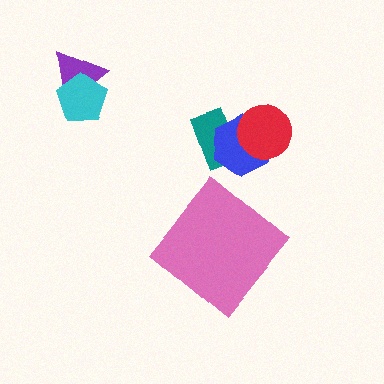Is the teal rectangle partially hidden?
Yes, it is partially covered by another shape.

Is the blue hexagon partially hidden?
Yes, it is partially covered by another shape.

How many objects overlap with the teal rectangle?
1 object overlaps with the teal rectangle.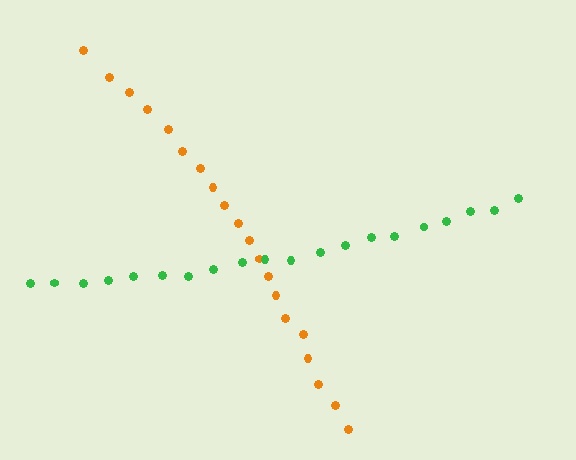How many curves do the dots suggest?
There are 2 distinct paths.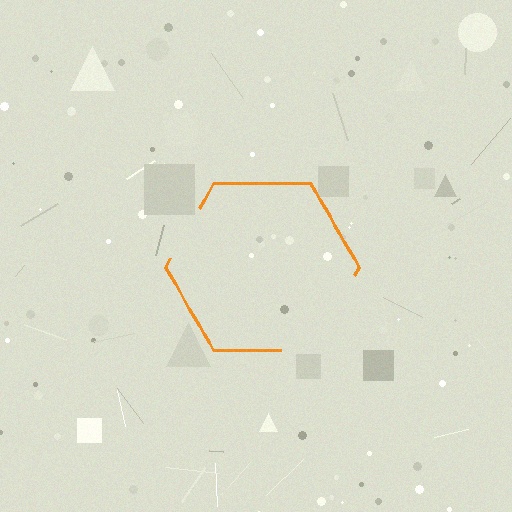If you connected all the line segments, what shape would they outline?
They would outline a hexagon.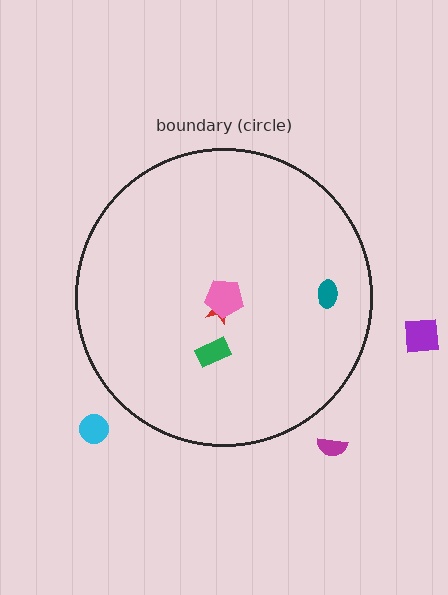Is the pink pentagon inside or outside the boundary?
Inside.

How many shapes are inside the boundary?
4 inside, 3 outside.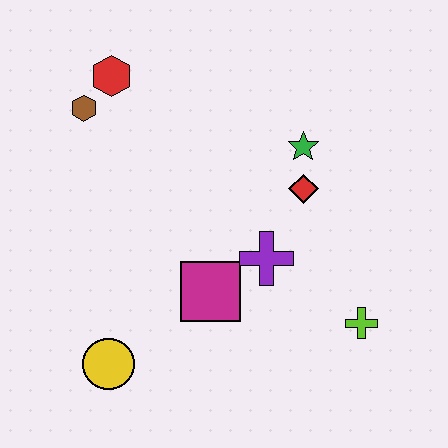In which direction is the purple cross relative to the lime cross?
The purple cross is to the left of the lime cross.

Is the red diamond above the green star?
No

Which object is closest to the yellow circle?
The magenta square is closest to the yellow circle.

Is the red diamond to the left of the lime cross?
Yes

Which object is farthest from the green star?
The yellow circle is farthest from the green star.